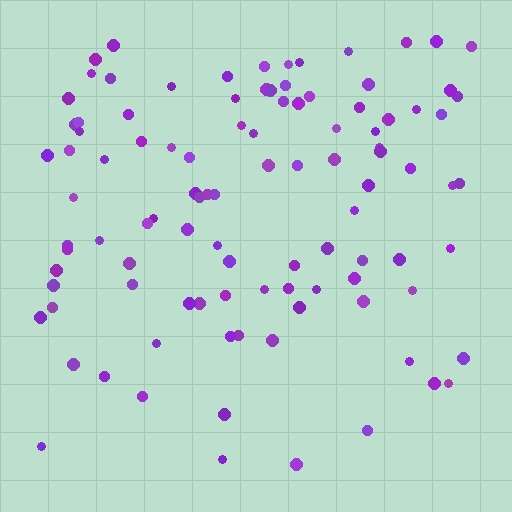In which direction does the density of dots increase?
From bottom to top, with the top side densest.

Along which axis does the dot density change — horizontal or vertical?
Vertical.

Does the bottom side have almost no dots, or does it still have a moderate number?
Still a moderate number, just noticeably fewer than the top.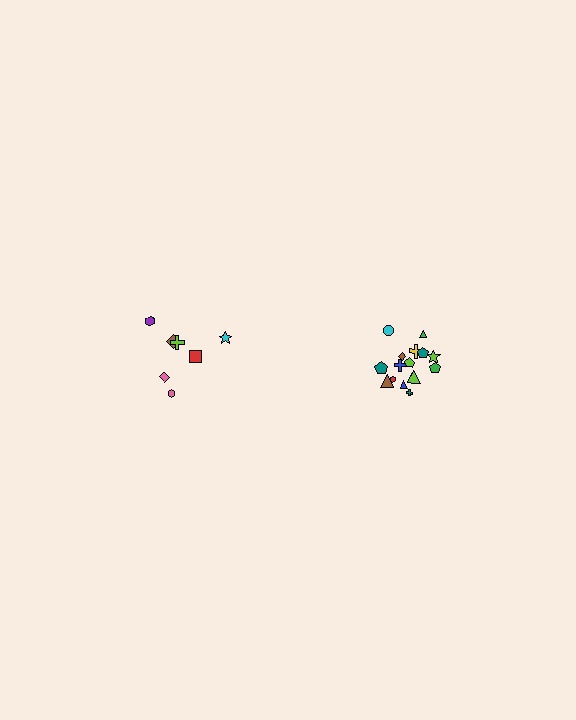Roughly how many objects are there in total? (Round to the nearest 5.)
Roughly 20 objects in total.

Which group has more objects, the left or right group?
The right group.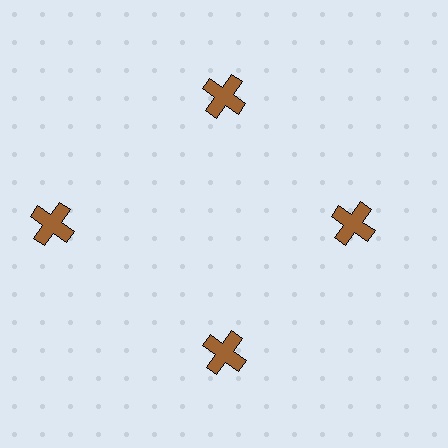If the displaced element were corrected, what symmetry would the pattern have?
It would have 4-fold rotational symmetry — the pattern would map onto itself every 90 degrees.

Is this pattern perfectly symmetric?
No. The 4 brown crosses are arranged in a ring, but one element near the 9 o'clock position is pushed outward from the center, breaking the 4-fold rotational symmetry.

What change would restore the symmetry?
The symmetry would be restored by moving it inward, back onto the ring so that all 4 crosses sit at equal angles and equal distance from the center.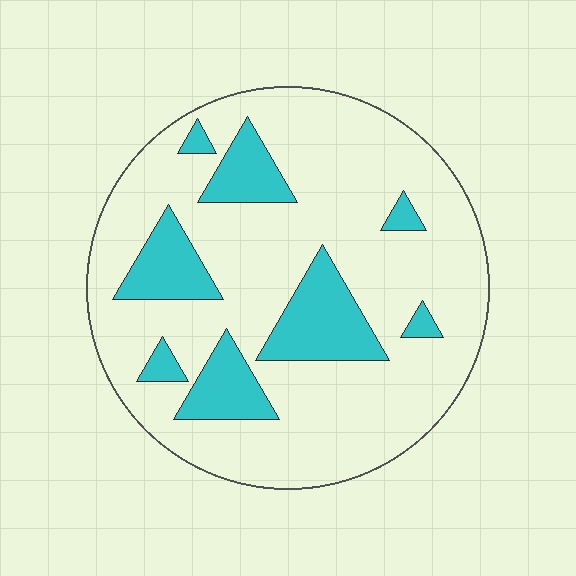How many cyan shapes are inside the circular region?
8.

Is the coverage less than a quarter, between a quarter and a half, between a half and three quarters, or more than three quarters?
Less than a quarter.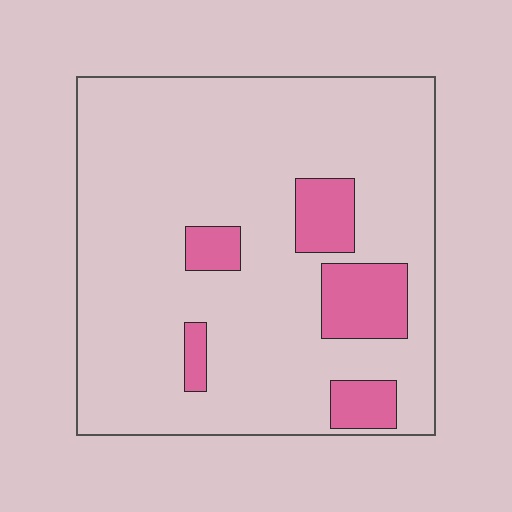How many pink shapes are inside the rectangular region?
5.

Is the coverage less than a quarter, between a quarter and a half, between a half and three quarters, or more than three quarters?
Less than a quarter.